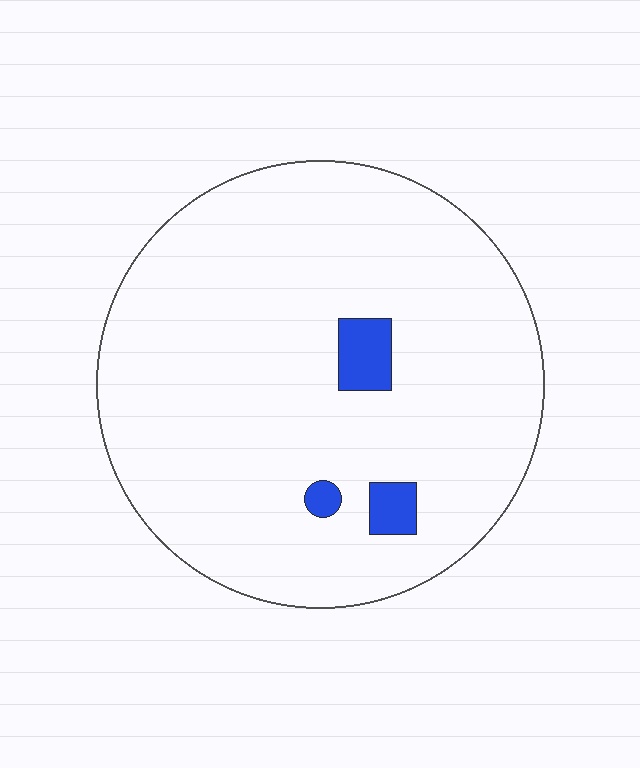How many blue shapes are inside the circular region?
3.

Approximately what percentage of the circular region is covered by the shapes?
Approximately 5%.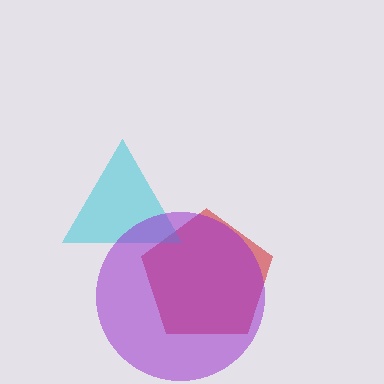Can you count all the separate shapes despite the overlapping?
Yes, there are 3 separate shapes.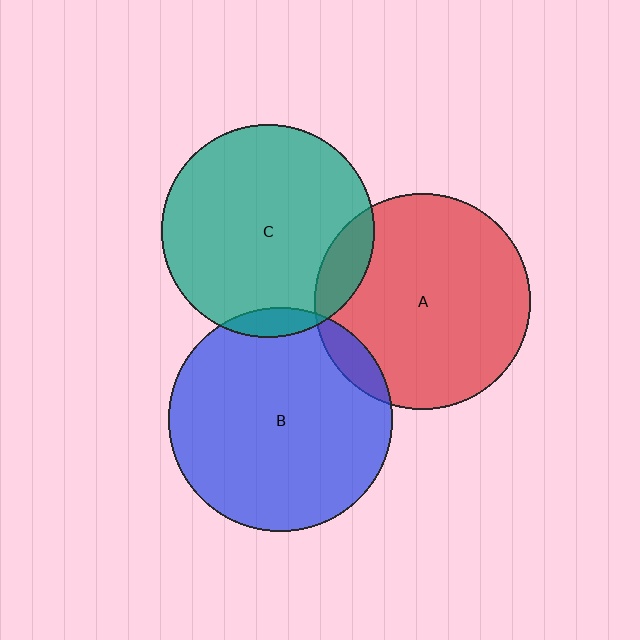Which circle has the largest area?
Circle B (blue).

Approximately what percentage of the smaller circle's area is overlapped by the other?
Approximately 5%.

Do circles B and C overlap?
Yes.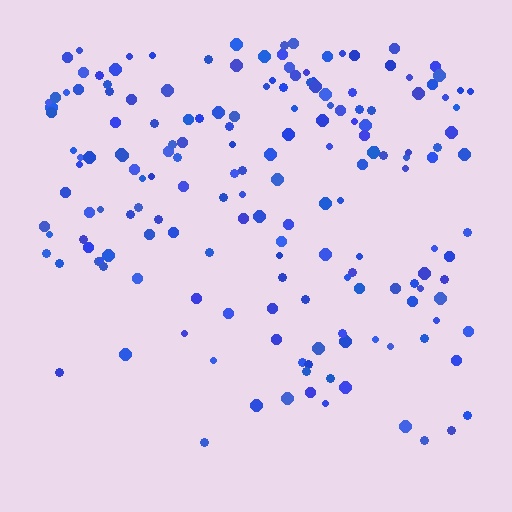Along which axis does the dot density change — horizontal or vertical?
Vertical.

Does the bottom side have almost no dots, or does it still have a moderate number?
Still a moderate number, just noticeably fewer than the top.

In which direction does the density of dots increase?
From bottom to top, with the top side densest.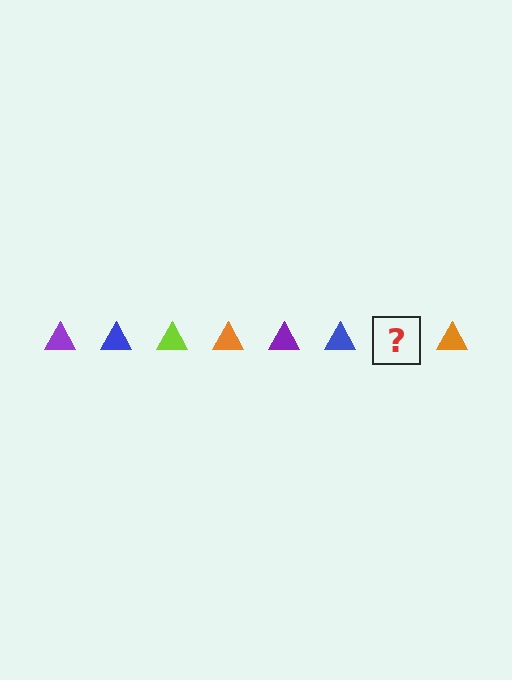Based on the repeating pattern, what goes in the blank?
The blank should be a lime triangle.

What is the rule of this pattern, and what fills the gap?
The rule is that the pattern cycles through purple, blue, lime, orange triangles. The gap should be filled with a lime triangle.